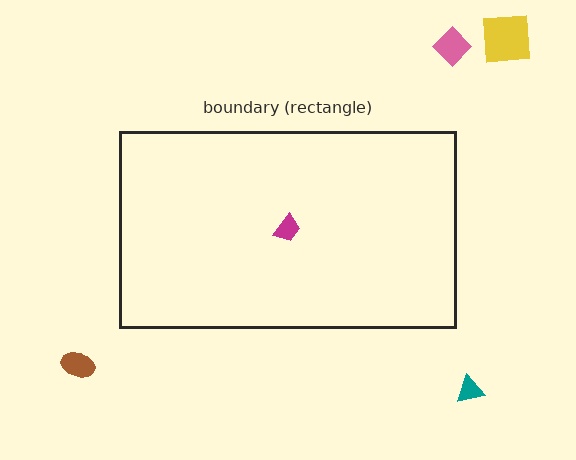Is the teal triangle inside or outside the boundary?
Outside.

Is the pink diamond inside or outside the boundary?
Outside.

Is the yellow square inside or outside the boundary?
Outside.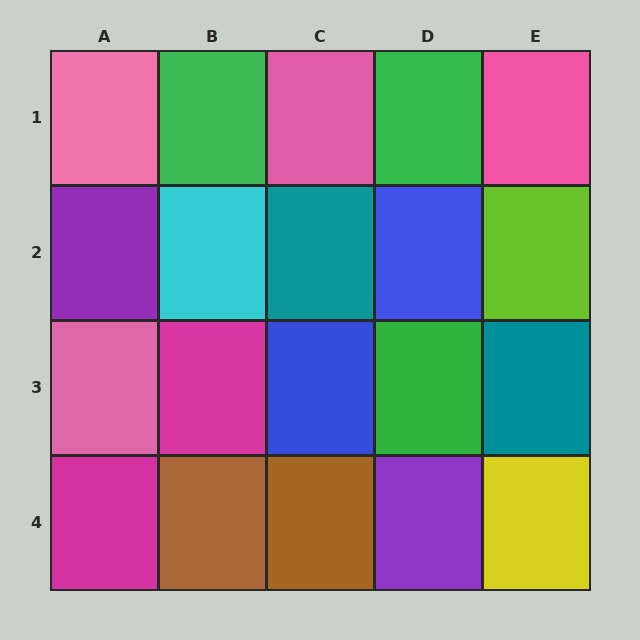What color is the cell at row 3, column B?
Magenta.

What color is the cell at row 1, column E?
Pink.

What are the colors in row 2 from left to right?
Purple, cyan, teal, blue, lime.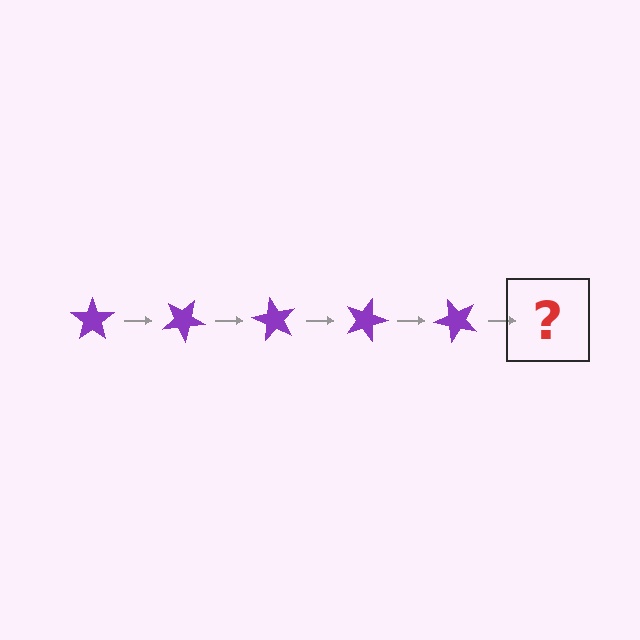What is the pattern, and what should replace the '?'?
The pattern is that the star rotates 30 degrees each step. The '?' should be a purple star rotated 150 degrees.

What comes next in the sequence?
The next element should be a purple star rotated 150 degrees.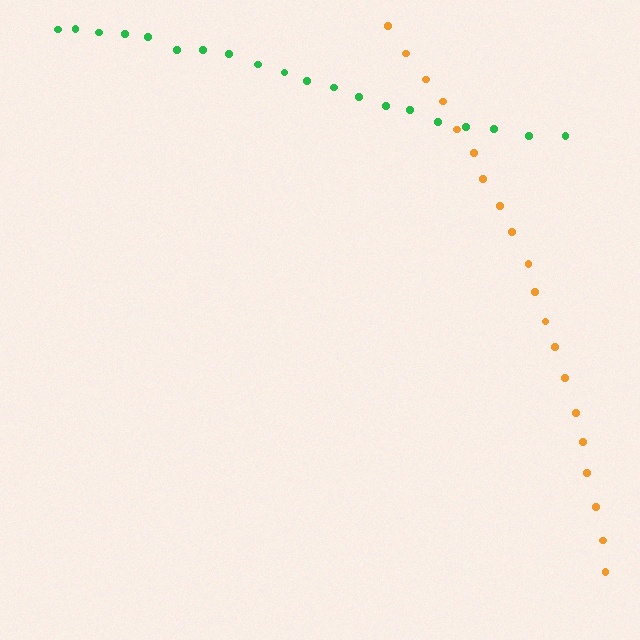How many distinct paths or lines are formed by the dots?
There are 2 distinct paths.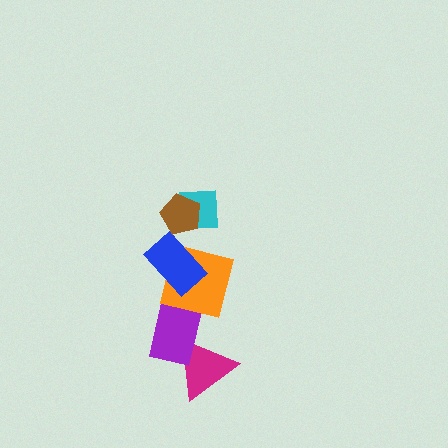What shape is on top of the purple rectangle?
The orange square is on top of the purple rectangle.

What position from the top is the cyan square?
The cyan square is 2nd from the top.